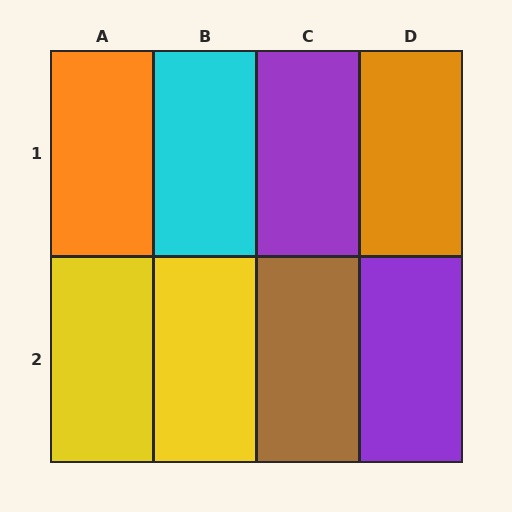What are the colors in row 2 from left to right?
Yellow, yellow, brown, purple.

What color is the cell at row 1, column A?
Orange.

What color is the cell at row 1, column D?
Orange.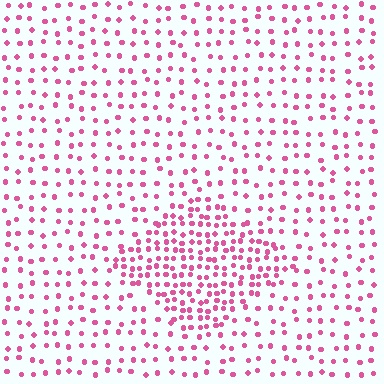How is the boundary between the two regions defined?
The boundary is defined by a change in element density (approximately 2.2x ratio). All elements are the same color, size, and shape.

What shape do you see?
I see a diamond.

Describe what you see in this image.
The image contains small pink elements arranged at two different densities. A diamond-shaped region is visible where the elements are more densely packed than the surrounding area.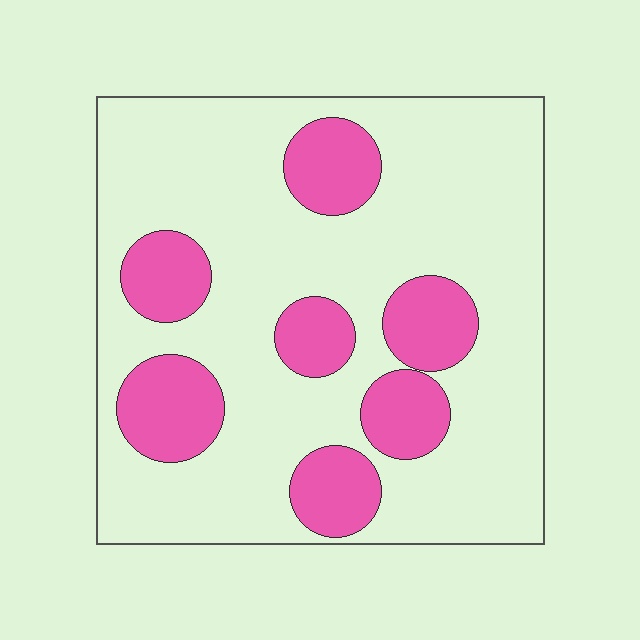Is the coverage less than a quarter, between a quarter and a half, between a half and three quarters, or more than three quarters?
Less than a quarter.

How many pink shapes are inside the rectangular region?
7.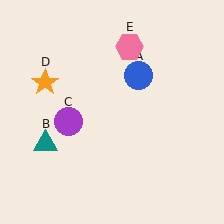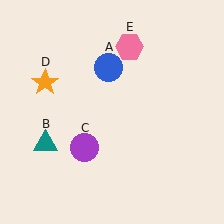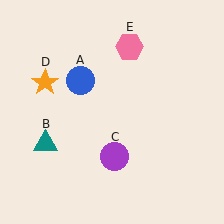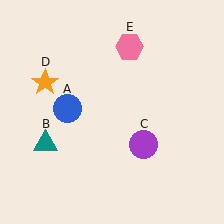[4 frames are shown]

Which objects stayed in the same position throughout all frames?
Teal triangle (object B) and orange star (object D) and pink hexagon (object E) remained stationary.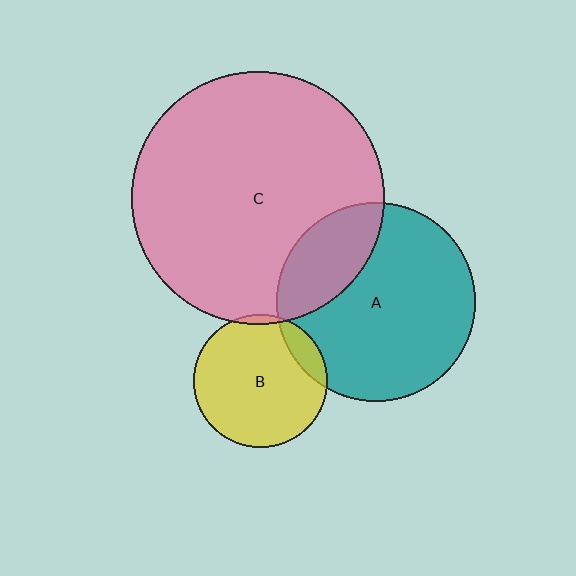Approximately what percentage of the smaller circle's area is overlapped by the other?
Approximately 5%.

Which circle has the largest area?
Circle C (pink).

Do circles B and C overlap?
Yes.